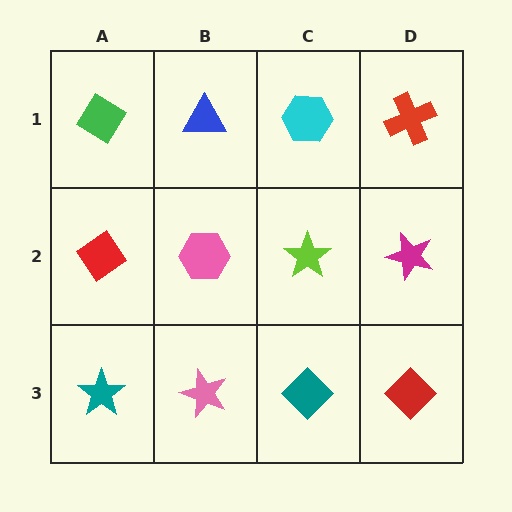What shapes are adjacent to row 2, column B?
A blue triangle (row 1, column B), a pink star (row 3, column B), a red diamond (row 2, column A), a lime star (row 2, column C).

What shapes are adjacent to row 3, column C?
A lime star (row 2, column C), a pink star (row 3, column B), a red diamond (row 3, column D).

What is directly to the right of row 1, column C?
A red cross.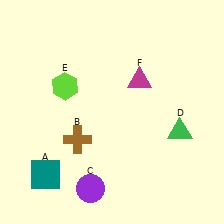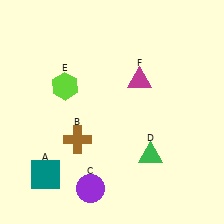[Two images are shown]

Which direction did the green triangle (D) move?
The green triangle (D) moved left.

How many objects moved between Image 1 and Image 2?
1 object moved between the two images.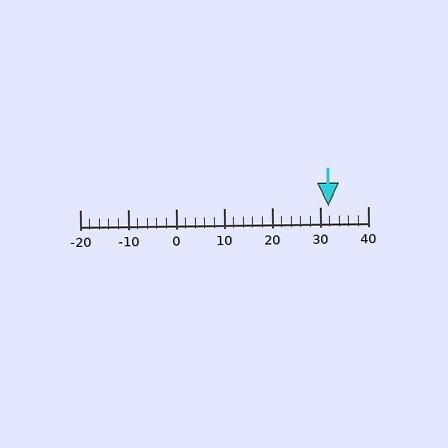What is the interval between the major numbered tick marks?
The major tick marks are spaced 10 units apart.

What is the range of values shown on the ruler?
The ruler shows values from -20 to 40.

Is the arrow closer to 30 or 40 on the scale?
The arrow is closer to 30.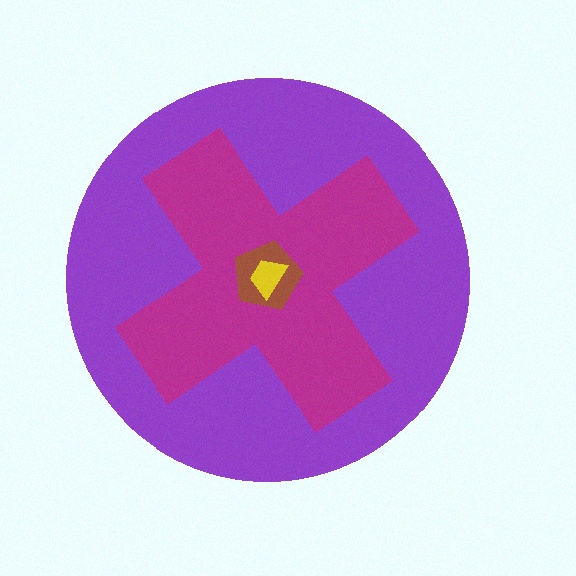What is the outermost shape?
The purple circle.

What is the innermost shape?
The yellow trapezoid.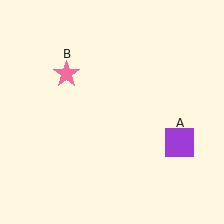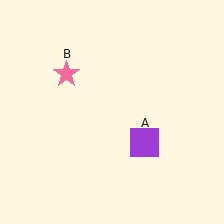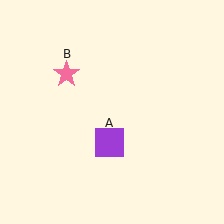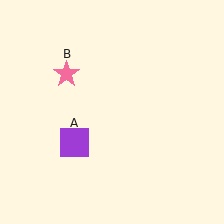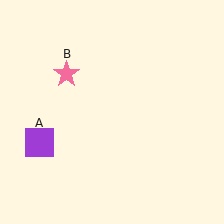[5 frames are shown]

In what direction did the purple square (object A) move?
The purple square (object A) moved left.